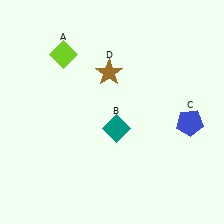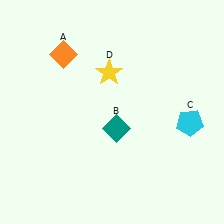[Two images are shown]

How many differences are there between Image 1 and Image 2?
There are 3 differences between the two images.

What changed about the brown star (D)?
In Image 1, D is brown. In Image 2, it changed to yellow.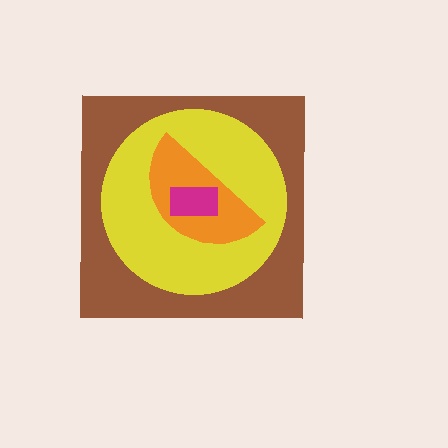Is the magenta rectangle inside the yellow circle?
Yes.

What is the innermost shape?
The magenta rectangle.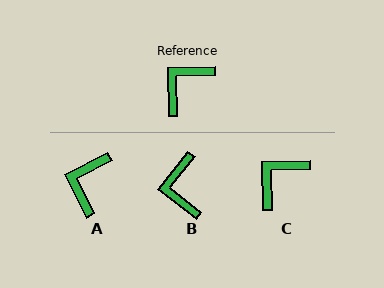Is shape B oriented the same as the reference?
No, it is off by about 50 degrees.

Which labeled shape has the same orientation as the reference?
C.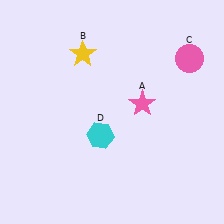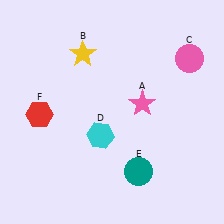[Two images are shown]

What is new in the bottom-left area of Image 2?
A red hexagon (F) was added in the bottom-left area of Image 2.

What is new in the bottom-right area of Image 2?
A teal circle (E) was added in the bottom-right area of Image 2.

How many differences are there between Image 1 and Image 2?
There are 2 differences between the two images.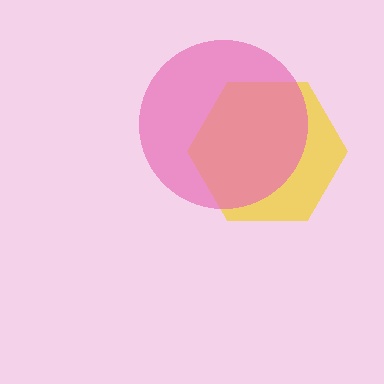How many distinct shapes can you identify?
There are 2 distinct shapes: a yellow hexagon, a pink circle.